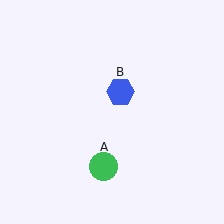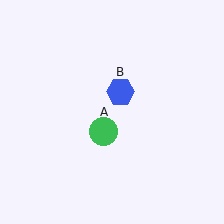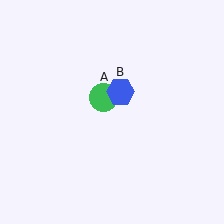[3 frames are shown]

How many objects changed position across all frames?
1 object changed position: green circle (object A).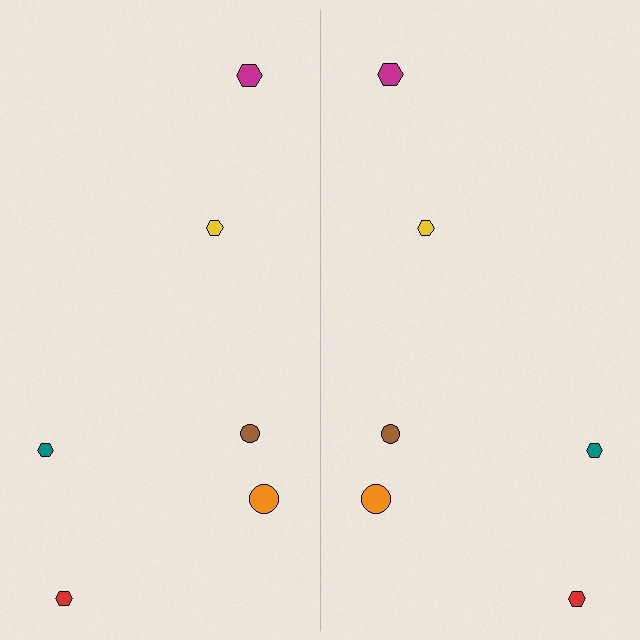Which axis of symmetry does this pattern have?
The pattern has a vertical axis of symmetry running through the center of the image.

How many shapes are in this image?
There are 12 shapes in this image.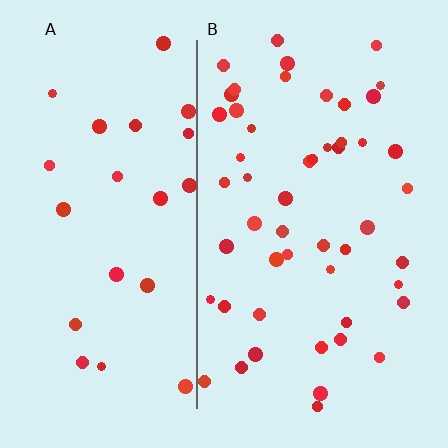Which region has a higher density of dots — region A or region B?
B (the right).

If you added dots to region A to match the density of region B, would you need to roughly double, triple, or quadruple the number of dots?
Approximately double.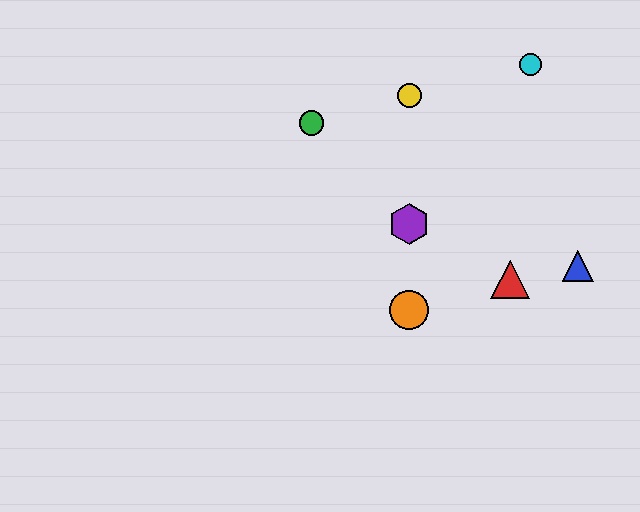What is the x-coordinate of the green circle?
The green circle is at x≈311.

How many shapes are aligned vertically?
3 shapes (the yellow circle, the purple hexagon, the orange circle) are aligned vertically.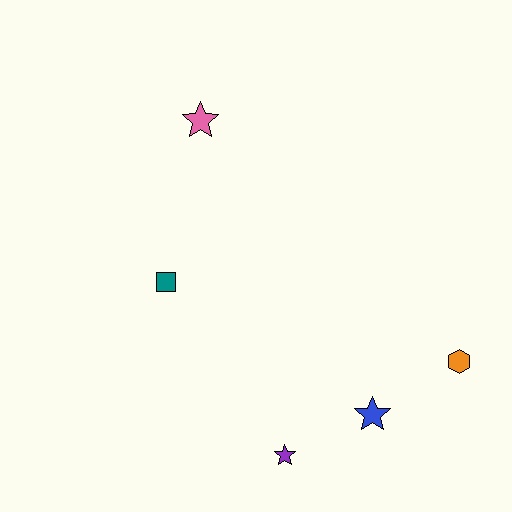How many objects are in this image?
There are 5 objects.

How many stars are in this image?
There are 3 stars.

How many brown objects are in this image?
There are no brown objects.